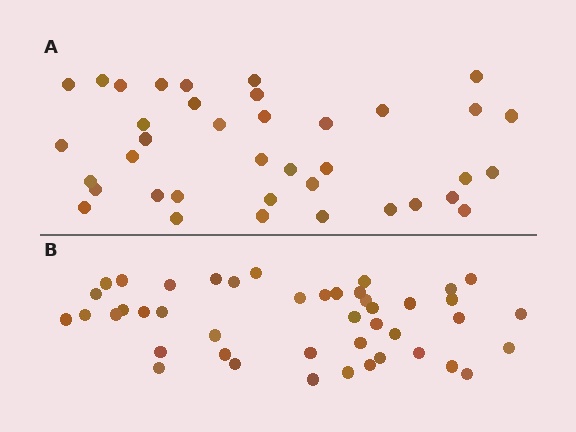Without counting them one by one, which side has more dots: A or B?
Region B (the bottom region) has more dots.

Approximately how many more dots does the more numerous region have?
Region B has about 6 more dots than region A.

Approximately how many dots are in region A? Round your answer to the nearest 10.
About 40 dots. (The exact count is 38, which rounds to 40.)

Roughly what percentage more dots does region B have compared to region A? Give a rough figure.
About 15% more.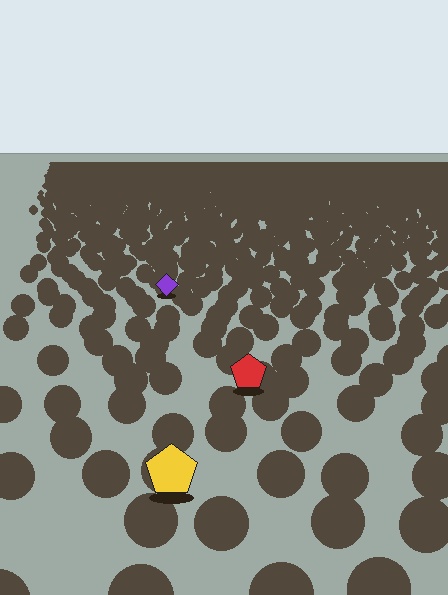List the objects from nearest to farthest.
From nearest to farthest: the yellow pentagon, the red pentagon, the purple diamond.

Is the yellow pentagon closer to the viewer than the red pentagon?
Yes. The yellow pentagon is closer — you can tell from the texture gradient: the ground texture is coarser near it.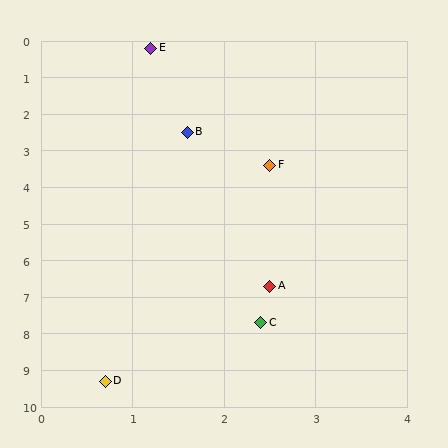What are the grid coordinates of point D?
Point D is at approximately (0.7, 9.3).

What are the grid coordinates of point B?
Point B is at approximately (1.6, 2.5).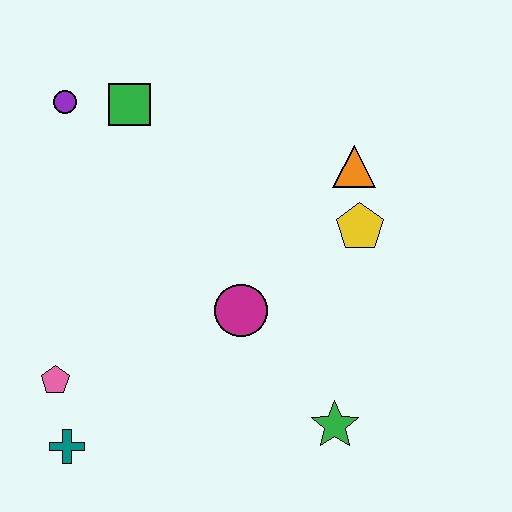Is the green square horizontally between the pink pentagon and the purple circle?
No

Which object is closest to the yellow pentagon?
The orange triangle is closest to the yellow pentagon.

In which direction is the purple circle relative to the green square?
The purple circle is to the left of the green square.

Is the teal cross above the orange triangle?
No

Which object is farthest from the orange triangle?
The teal cross is farthest from the orange triangle.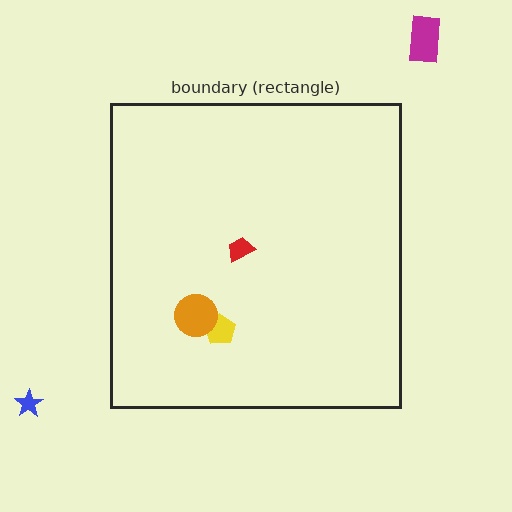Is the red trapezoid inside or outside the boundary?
Inside.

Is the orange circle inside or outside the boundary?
Inside.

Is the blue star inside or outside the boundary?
Outside.